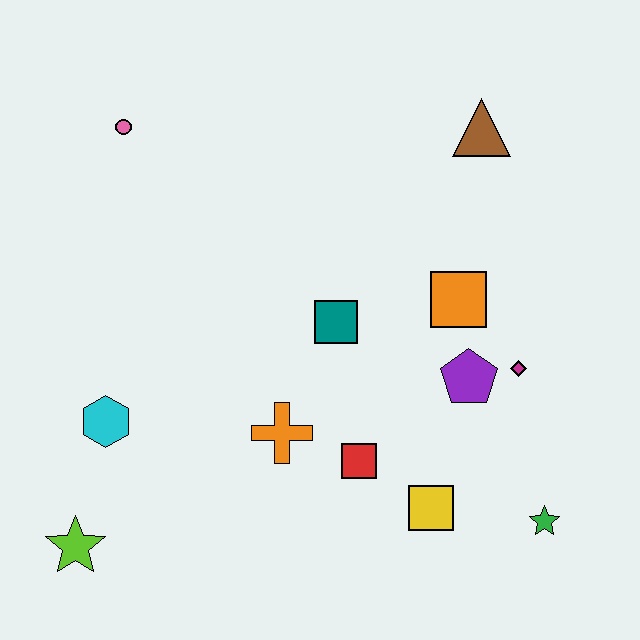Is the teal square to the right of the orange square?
No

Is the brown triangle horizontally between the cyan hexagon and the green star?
Yes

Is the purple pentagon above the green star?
Yes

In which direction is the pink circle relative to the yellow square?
The pink circle is above the yellow square.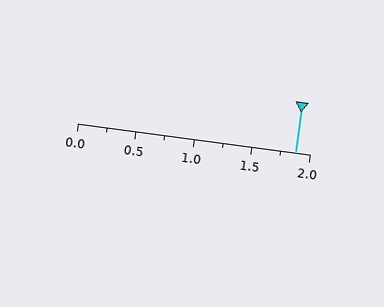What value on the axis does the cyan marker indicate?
The marker indicates approximately 1.88.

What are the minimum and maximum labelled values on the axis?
The axis runs from 0.0 to 2.0.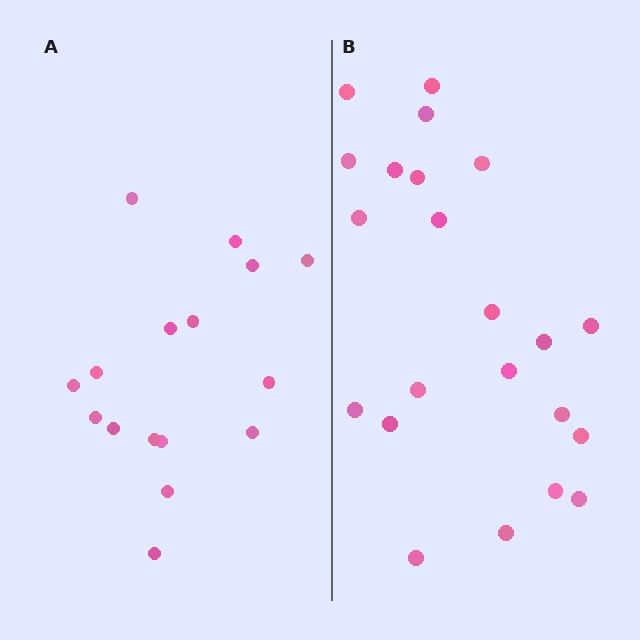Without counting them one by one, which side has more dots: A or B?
Region B (the right region) has more dots.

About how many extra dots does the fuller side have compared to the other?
Region B has about 6 more dots than region A.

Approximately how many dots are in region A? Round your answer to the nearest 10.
About 20 dots. (The exact count is 16, which rounds to 20.)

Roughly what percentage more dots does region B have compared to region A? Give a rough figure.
About 40% more.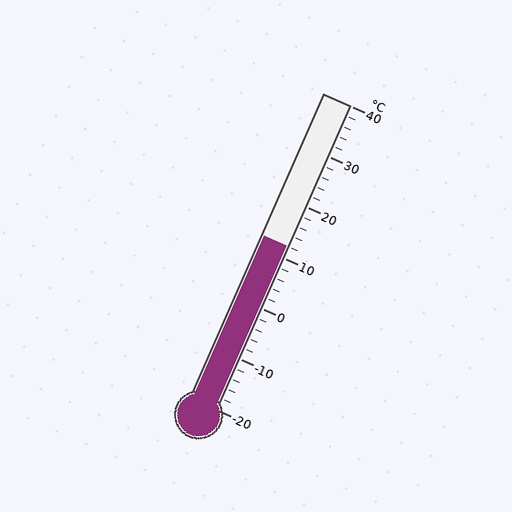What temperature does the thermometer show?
The thermometer shows approximately 12°C.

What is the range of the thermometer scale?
The thermometer scale ranges from -20°C to 40°C.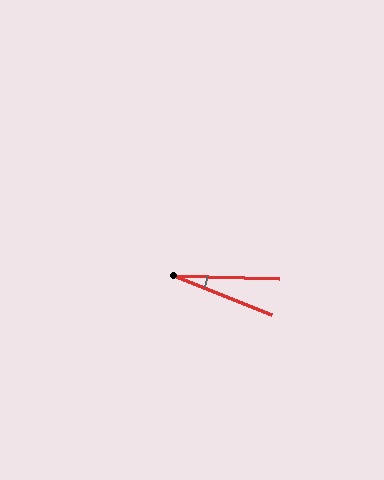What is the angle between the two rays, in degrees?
Approximately 20 degrees.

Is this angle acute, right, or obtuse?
It is acute.